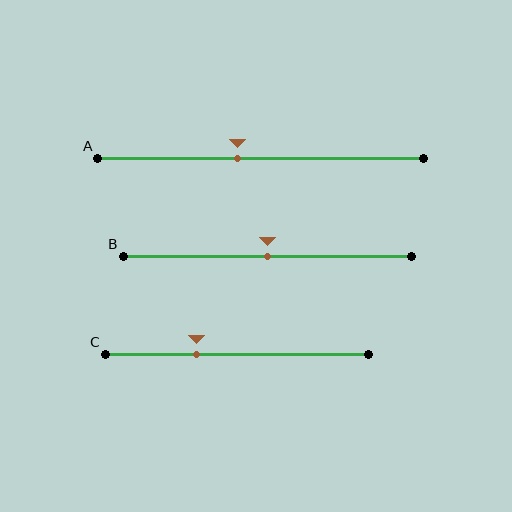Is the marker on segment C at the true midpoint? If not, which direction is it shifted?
No, the marker on segment C is shifted to the left by about 15% of the segment length.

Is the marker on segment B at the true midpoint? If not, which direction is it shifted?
Yes, the marker on segment B is at the true midpoint.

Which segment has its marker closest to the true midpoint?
Segment B has its marker closest to the true midpoint.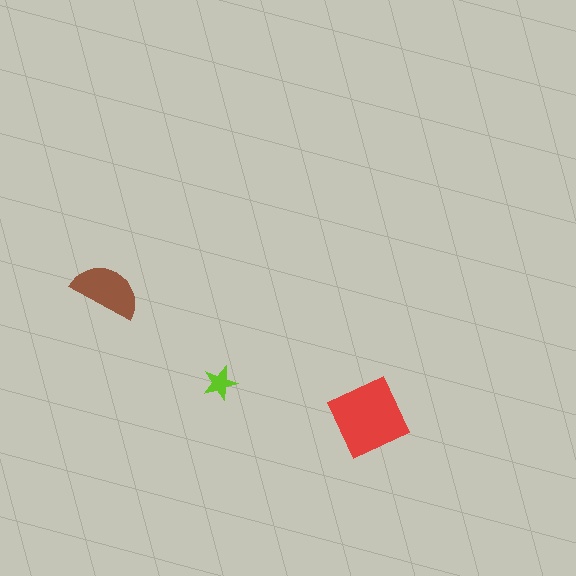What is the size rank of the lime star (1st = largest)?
3rd.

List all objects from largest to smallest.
The red diamond, the brown semicircle, the lime star.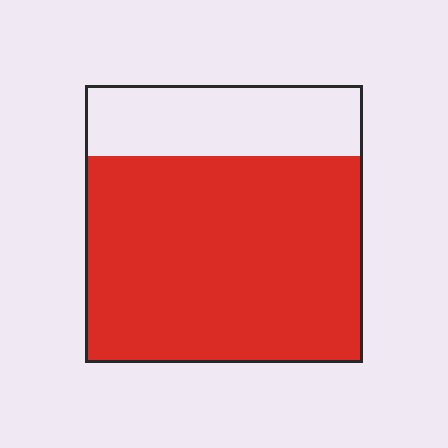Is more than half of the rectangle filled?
Yes.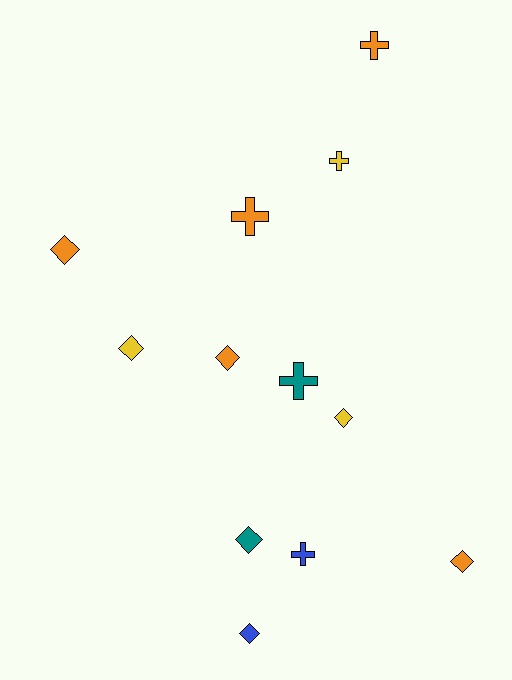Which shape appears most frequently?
Diamond, with 7 objects.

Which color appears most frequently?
Orange, with 5 objects.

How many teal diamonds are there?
There is 1 teal diamond.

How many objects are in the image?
There are 12 objects.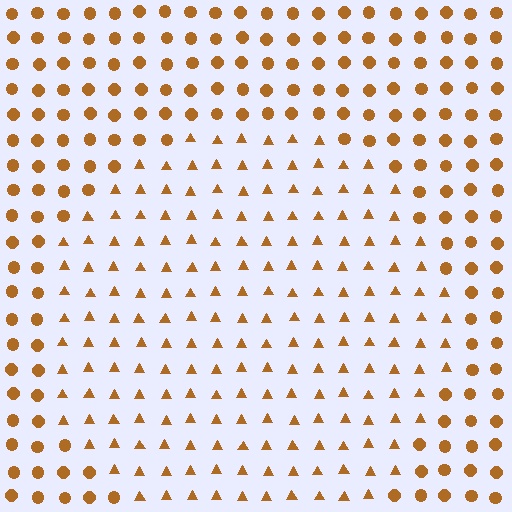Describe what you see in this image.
The image is filled with small brown elements arranged in a uniform grid. A circle-shaped region contains triangles, while the surrounding area contains circles. The boundary is defined purely by the change in element shape.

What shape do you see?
I see a circle.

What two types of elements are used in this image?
The image uses triangles inside the circle region and circles outside it.